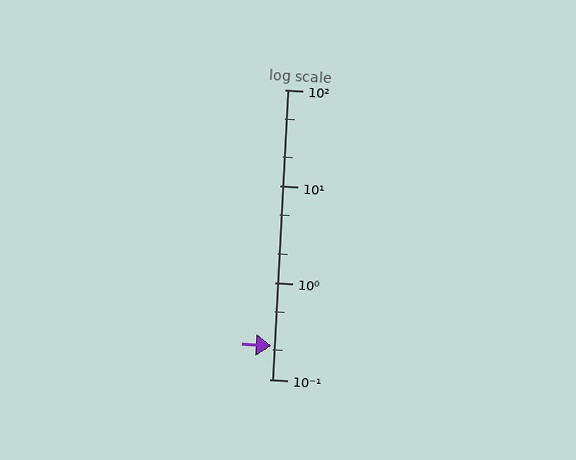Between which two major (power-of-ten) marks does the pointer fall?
The pointer is between 0.1 and 1.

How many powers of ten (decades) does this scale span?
The scale spans 3 decades, from 0.1 to 100.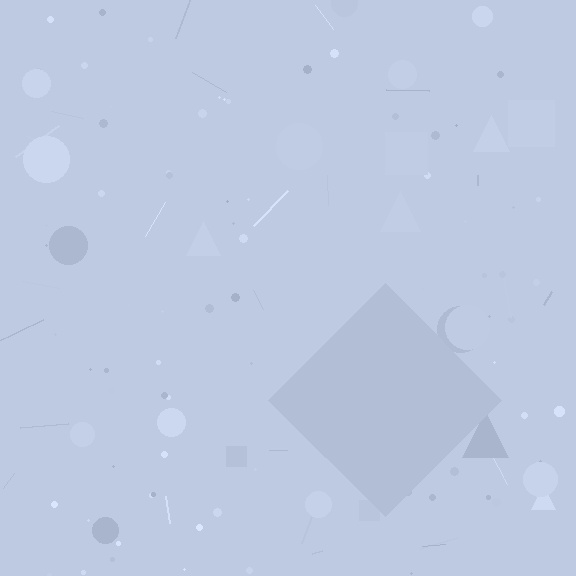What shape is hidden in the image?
A diamond is hidden in the image.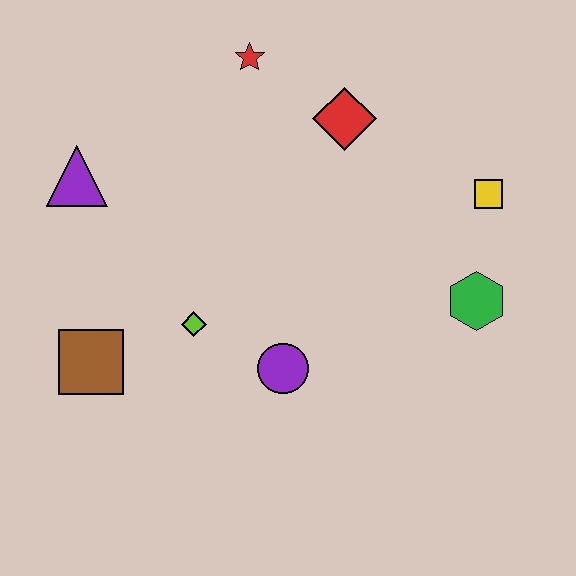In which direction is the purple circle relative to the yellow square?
The purple circle is to the left of the yellow square.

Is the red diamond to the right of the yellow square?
No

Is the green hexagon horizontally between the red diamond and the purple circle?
No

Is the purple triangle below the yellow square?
No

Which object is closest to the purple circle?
The lime diamond is closest to the purple circle.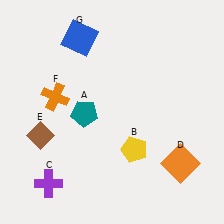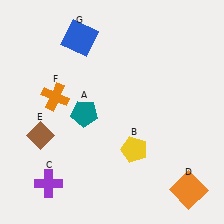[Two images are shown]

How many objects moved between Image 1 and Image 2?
1 object moved between the two images.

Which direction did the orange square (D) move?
The orange square (D) moved down.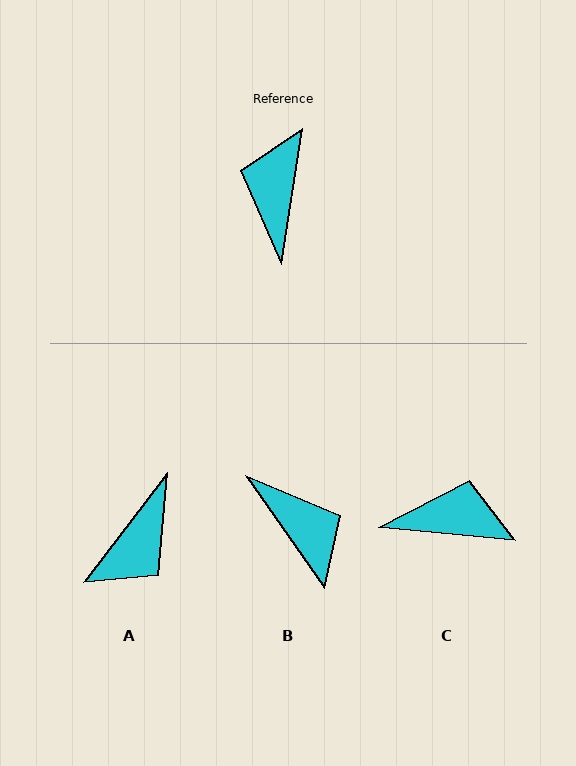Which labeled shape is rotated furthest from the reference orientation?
A, about 151 degrees away.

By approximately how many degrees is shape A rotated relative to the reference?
Approximately 151 degrees counter-clockwise.